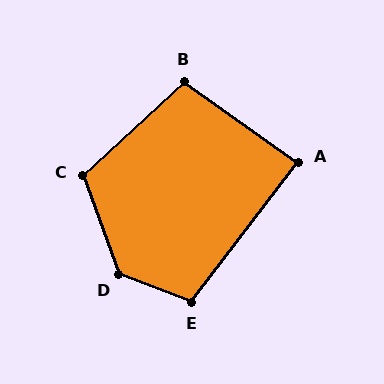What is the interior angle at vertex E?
Approximately 106 degrees (obtuse).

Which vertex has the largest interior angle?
D, at approximately 131 degrees.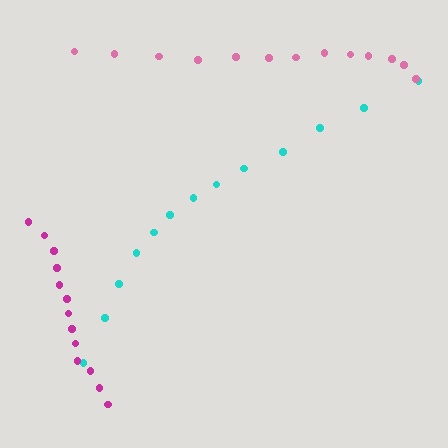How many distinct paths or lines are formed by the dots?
There are 3 distinct paths.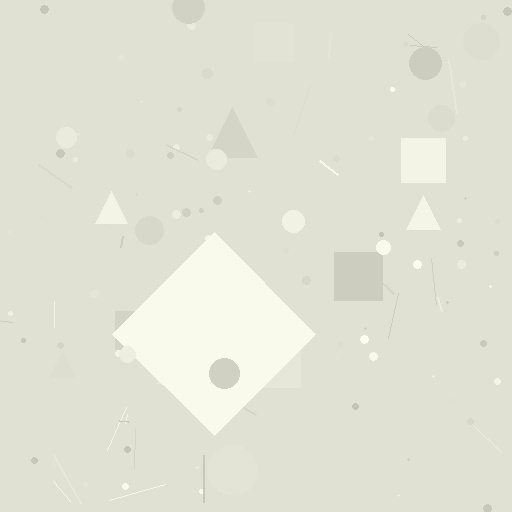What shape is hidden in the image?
A diamond is hidden in the image.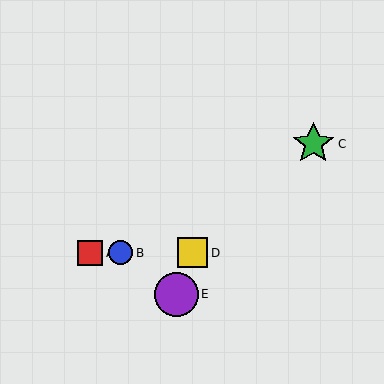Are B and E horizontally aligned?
No, B is at y≈253 and E is at y≈294.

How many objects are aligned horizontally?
3 objects (A, B, D) are aligned horizontally.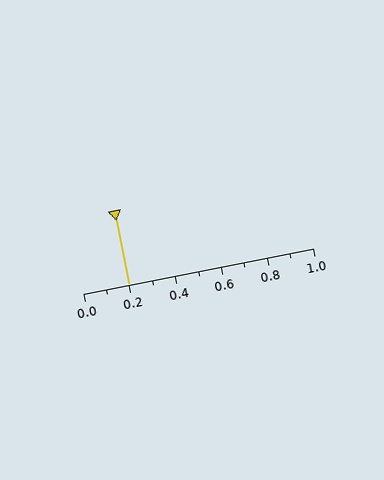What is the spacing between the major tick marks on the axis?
The major ticks are spaced 0.2 apart.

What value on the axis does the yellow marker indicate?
The marker indicates approximately 0.2.